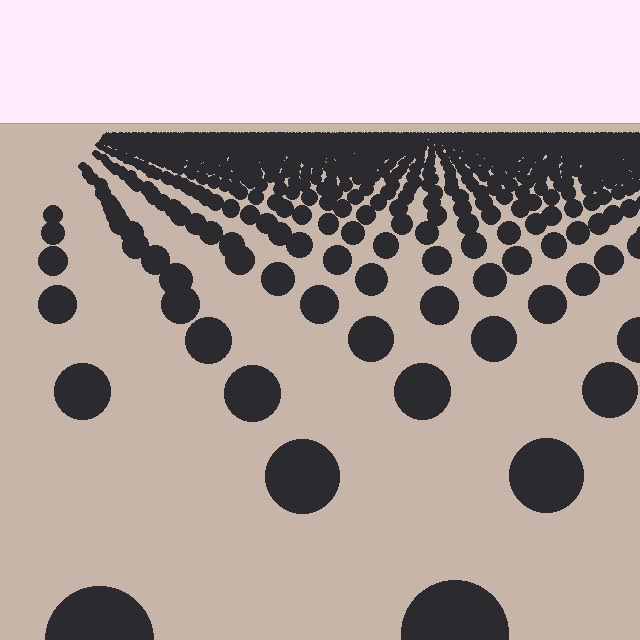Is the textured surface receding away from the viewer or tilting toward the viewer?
The surface is receding away from the viewer. Texture elements get smaller and denser toward the top.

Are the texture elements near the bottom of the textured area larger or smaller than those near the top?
Larger. Near the bottom, elements are closer to the viewer and appear at a bigger on-screen size.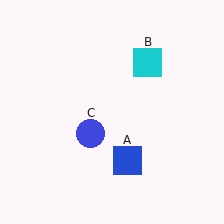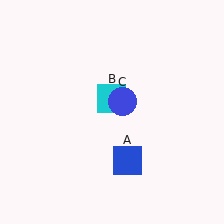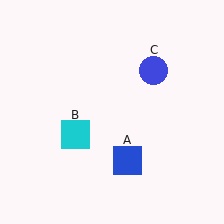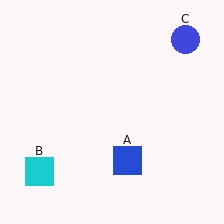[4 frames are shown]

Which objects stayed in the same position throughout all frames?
Blue square (object A) remained stationary.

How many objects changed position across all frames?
2 objects changed position: cyan square (object B), blue circle (object C).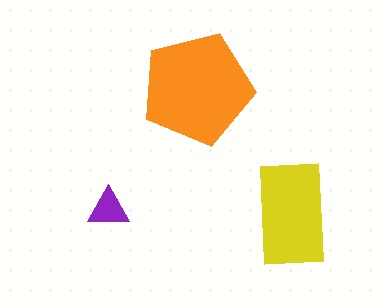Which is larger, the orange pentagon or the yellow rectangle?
The orange pentagon.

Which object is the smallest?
The purple triangle.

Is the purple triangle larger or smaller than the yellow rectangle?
Smaller.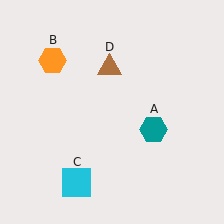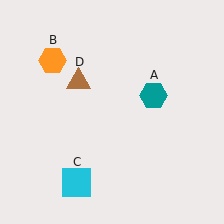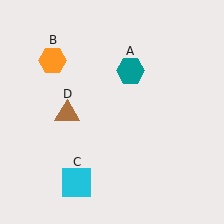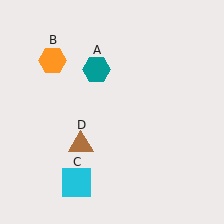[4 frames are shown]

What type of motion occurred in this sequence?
The teal hexagon (object A), brown triangle (object D) rotated counterclockwise around the center of the scene.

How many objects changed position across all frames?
2 objects changed position: teal hexagon (object A), brown triangle (object D).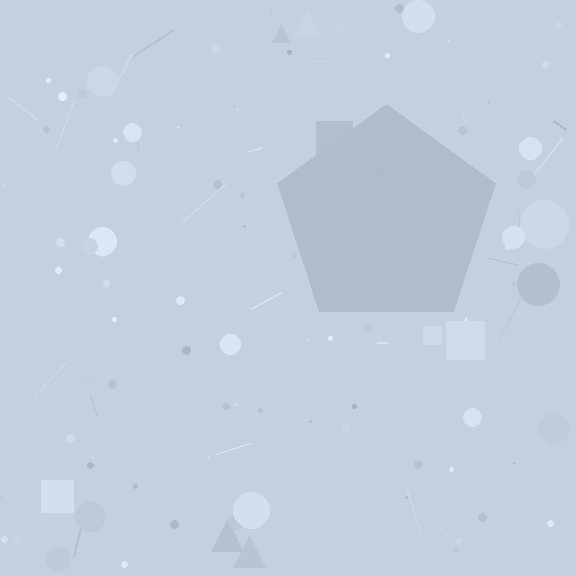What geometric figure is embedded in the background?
A pentagon is embedded in the background.